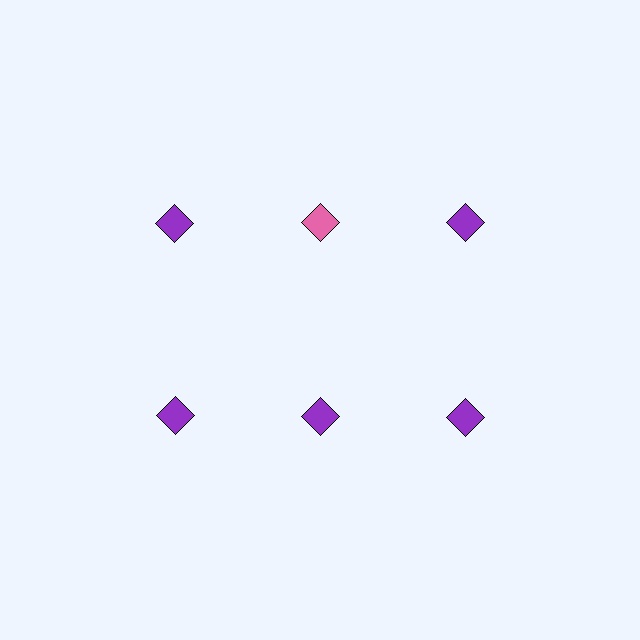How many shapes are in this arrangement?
There are 6 shapes arranged in a grid pattern.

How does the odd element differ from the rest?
It has a different color: pink instead of purple.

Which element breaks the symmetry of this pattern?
The pink diamond in the top row, second from left column breaks the symmetry. All other shapes are purple diamonds.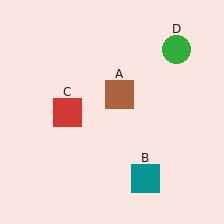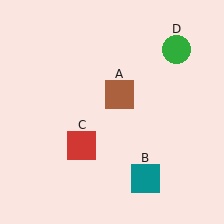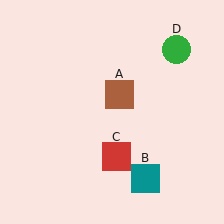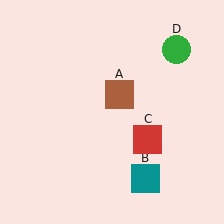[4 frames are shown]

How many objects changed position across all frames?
1 object changed position: red square (object C).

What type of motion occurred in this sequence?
The red square (object C) rotated counterclockwise around the center of the scene.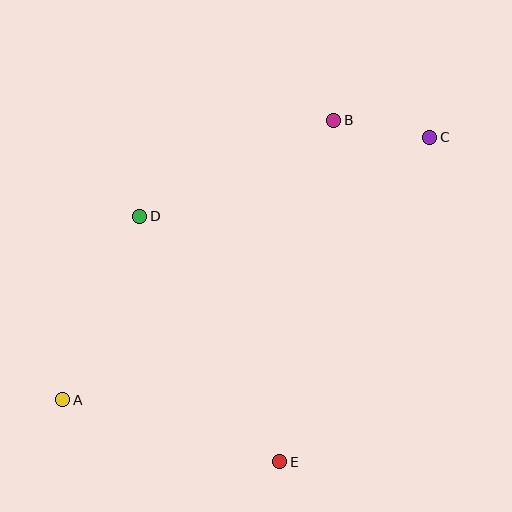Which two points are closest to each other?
Points B and C are closest to each other.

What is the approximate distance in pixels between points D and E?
The distance between D and E is approximately 283 pixels.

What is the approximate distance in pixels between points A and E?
The distance between A and E is approximately 226 pixels.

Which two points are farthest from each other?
Points A and C are farthest from each other.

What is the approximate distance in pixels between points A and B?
The distance between A and B is approximately 390 pixels.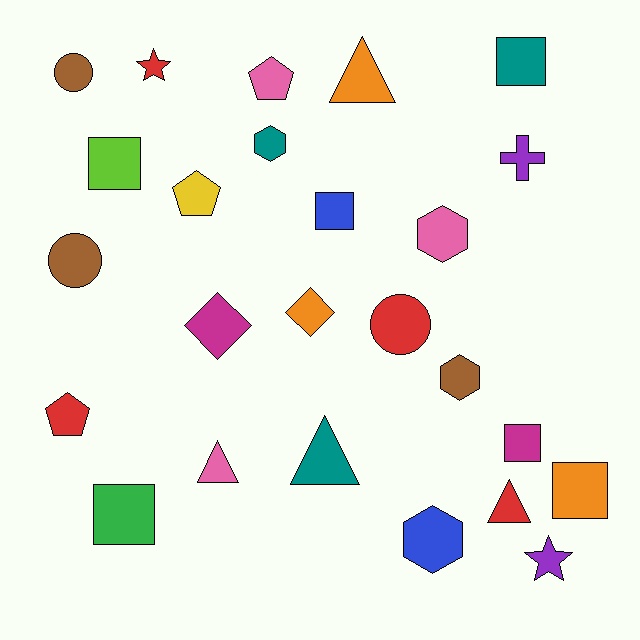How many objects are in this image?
There are 25 objects.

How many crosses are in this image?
There is 1 cross.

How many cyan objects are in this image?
There are no cyan objects.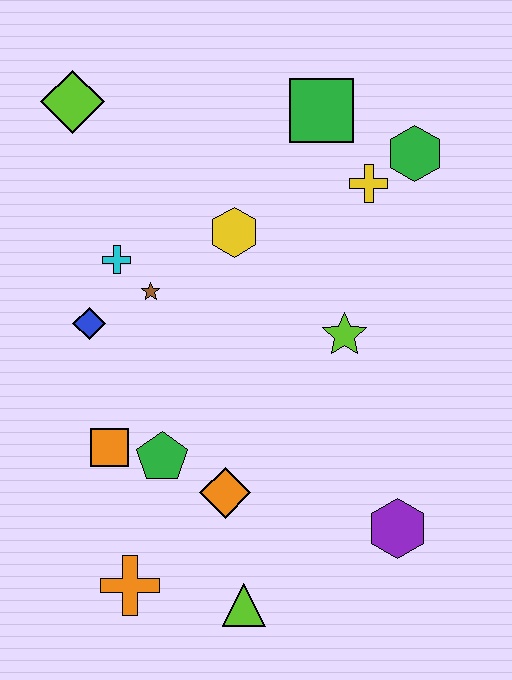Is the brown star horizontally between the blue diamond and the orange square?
No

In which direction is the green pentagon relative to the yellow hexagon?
The green pentagon is below the yellow hexagon.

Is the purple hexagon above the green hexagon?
No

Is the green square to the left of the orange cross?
No